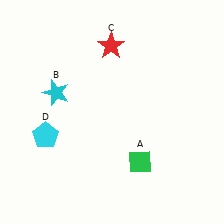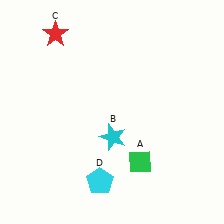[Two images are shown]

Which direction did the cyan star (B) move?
The cyan star (B) moved right.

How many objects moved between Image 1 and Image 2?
3 objects moved between the two images.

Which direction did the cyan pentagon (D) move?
The cyan pentagon (D) moved right.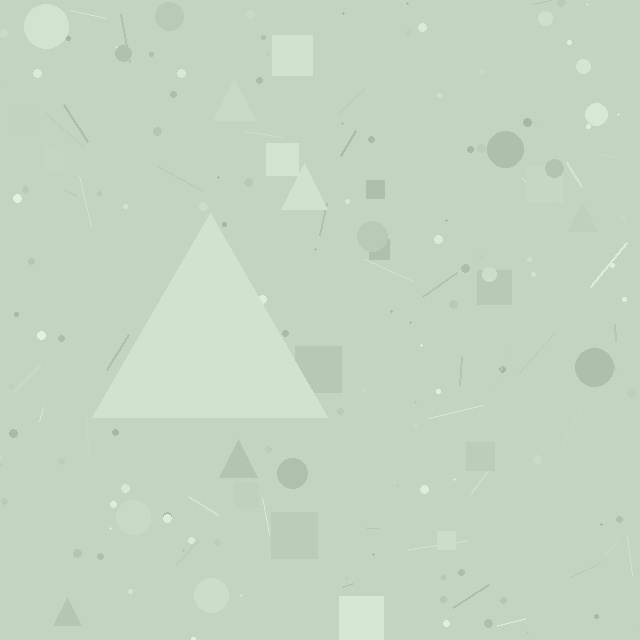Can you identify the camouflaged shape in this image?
The camouflaged shape is a triangle.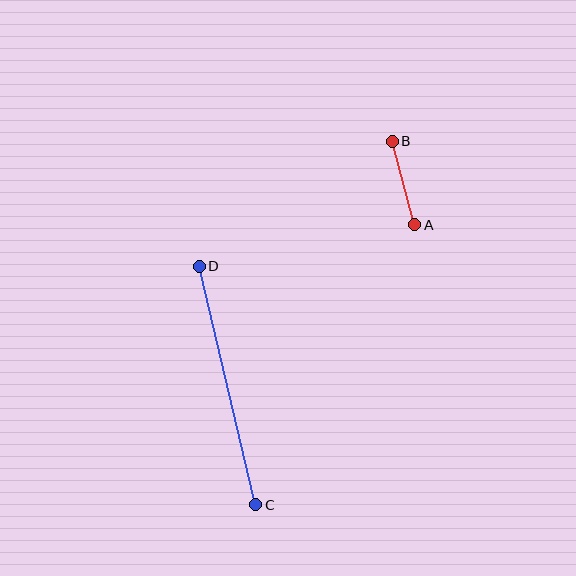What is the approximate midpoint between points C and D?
The midpoint is at approximately (228, 386) pixels.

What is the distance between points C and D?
The distance is approximately 245 pixels.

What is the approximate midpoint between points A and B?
The midpoint is at approximately (403, 183) pixels.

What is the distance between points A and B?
The distance is approximately 87 pixels.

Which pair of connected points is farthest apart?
Points C and D are farthest apart.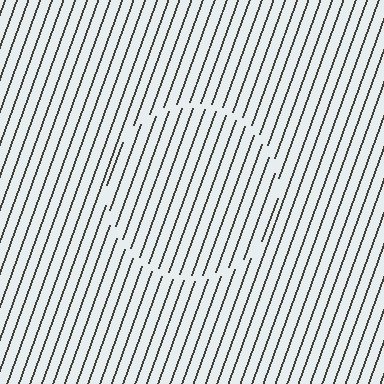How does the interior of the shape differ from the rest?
The interior of the shape contains the same grating, shifted by half a period — the contour is defined by the phase discontinuity where line-ends from the inner and outer gratings abut.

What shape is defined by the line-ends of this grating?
An illusory circle. The interior of the shape contains the same grating, shifted by half a period — the contour is defined by the phase discontinuity where line-ends from the inner and outer gratings abut.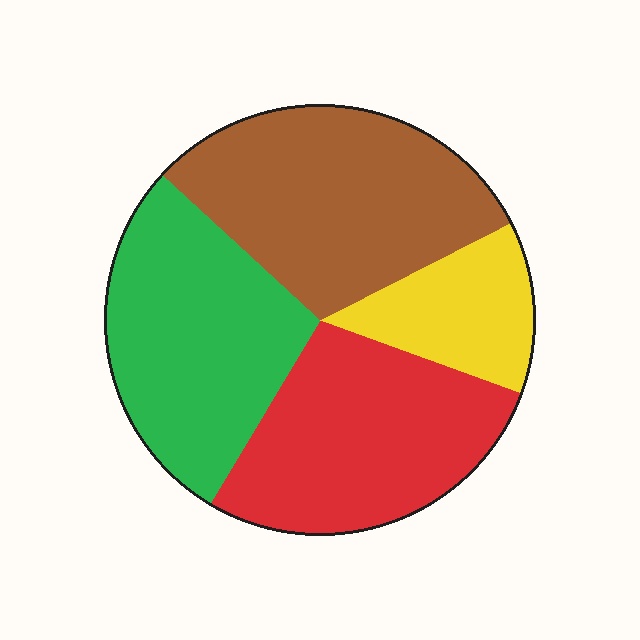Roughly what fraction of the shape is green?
Green covers around 30% of the shape.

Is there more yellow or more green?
Green.